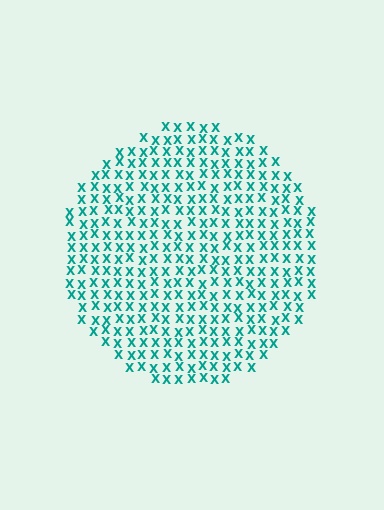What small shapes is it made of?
It is made of small letter X's.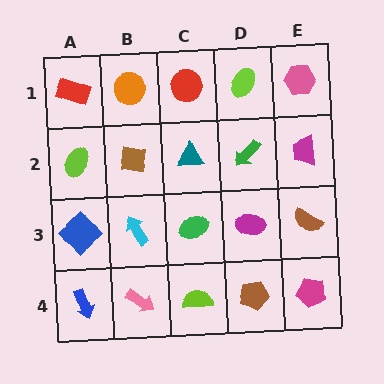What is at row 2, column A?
A lime ellipse.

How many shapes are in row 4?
5 shapes.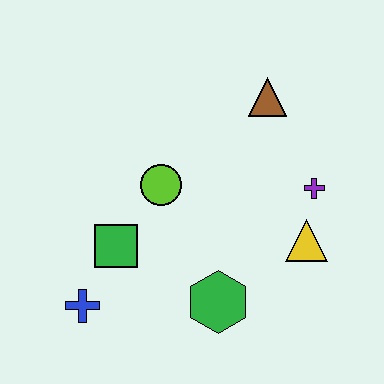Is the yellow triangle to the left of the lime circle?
No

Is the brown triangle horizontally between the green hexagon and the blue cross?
No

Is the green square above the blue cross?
Yes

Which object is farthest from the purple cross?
The blue cross is farthest from the purple cross.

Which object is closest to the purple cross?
The yellow triangle is closest to the purple cross.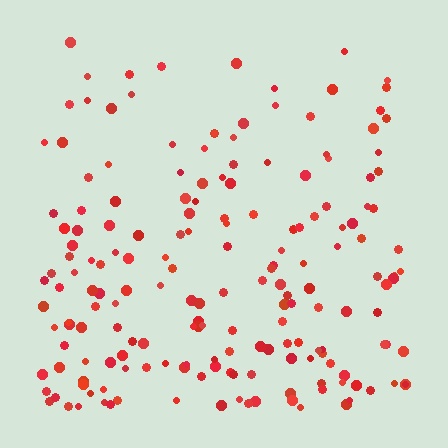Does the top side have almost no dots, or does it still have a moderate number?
Still a moderate number, just noticeably fewer than the bottom.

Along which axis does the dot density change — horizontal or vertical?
Vertical.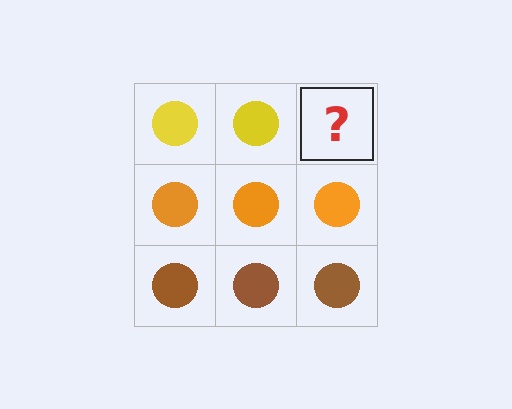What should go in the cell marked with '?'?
The missing cell should contain a yellow circle.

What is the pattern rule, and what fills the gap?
The rule is that each row has a consistent color. The gap should be filled with a yellow circle.